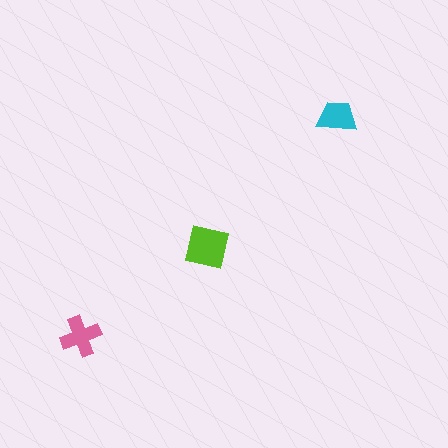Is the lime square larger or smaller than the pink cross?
Larger.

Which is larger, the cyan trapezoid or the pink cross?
The pink cross.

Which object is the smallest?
The cyan trapezoid.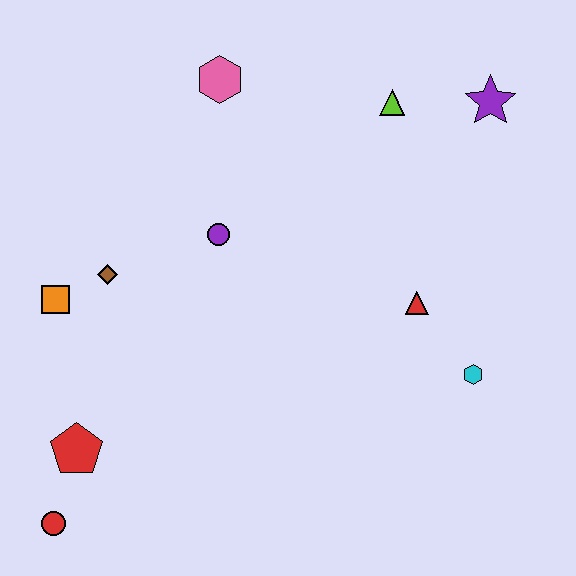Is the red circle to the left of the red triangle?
Yes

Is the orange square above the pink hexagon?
No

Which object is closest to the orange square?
The brown diamond is closest to the orange square.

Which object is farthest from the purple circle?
The red circle is farthest from the purple circle.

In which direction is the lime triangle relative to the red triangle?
The lime triangle is above the red triangle.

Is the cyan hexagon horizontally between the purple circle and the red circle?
No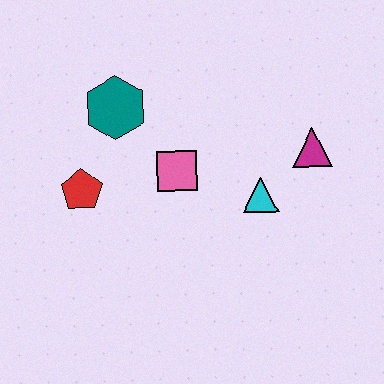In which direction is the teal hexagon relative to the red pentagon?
The teal hexagon is above the red pentagon.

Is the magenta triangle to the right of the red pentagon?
Yes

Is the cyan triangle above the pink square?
No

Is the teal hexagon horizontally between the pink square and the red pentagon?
Yes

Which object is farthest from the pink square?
The magenta triangle is farthest from the pink square.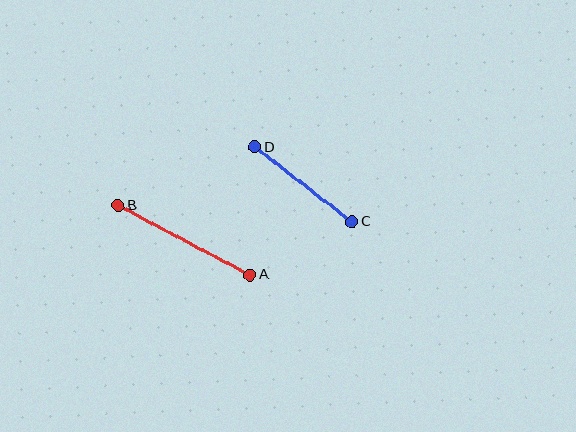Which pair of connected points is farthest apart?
Points A and B are farthest apart.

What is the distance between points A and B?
The distance is approximately 149 pixels.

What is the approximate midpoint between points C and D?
The midpoint is at approximately (303, 184) pixels.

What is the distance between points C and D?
The distance is approximately 123 pixels.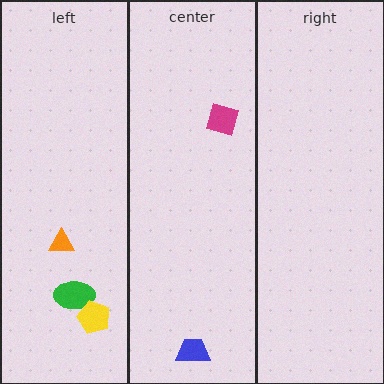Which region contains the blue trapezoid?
The center region.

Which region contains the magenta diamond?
The center region.